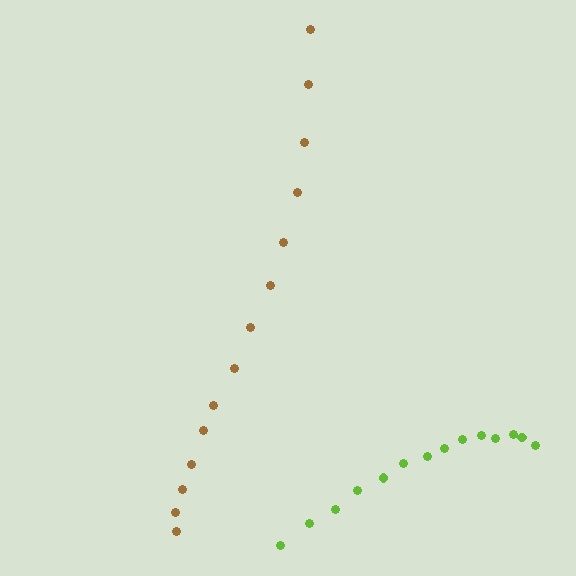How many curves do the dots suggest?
There are 2 distinct paths.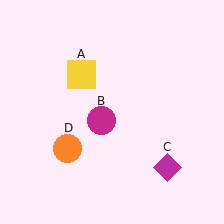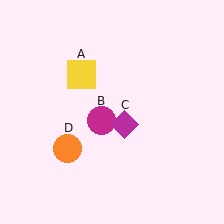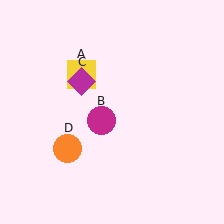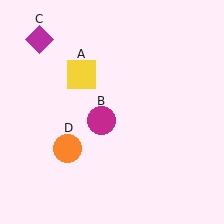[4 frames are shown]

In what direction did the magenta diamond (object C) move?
The magenta diamond (object C) moved up and to the left.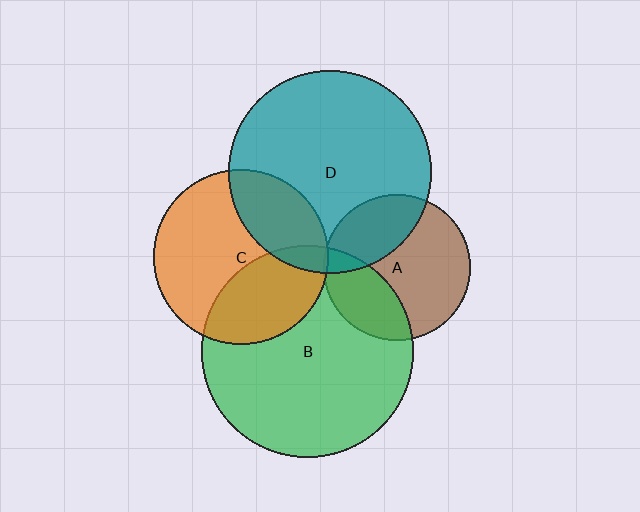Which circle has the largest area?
Circle B (green).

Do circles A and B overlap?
Yes.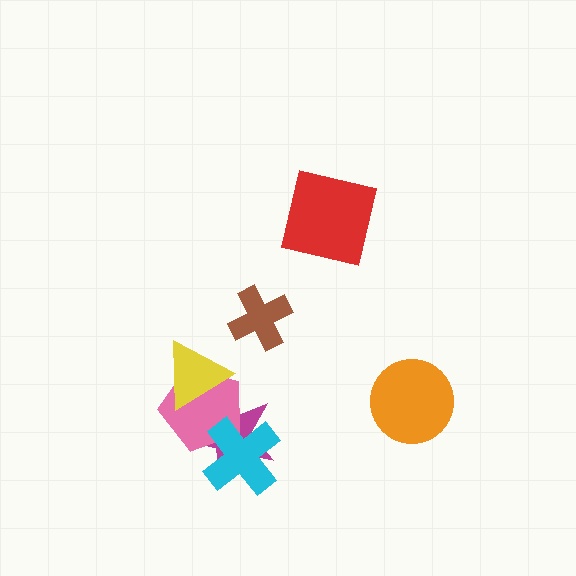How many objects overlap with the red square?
0 objects overlap with the red square.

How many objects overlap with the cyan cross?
2 objects overlap with the cyan cross.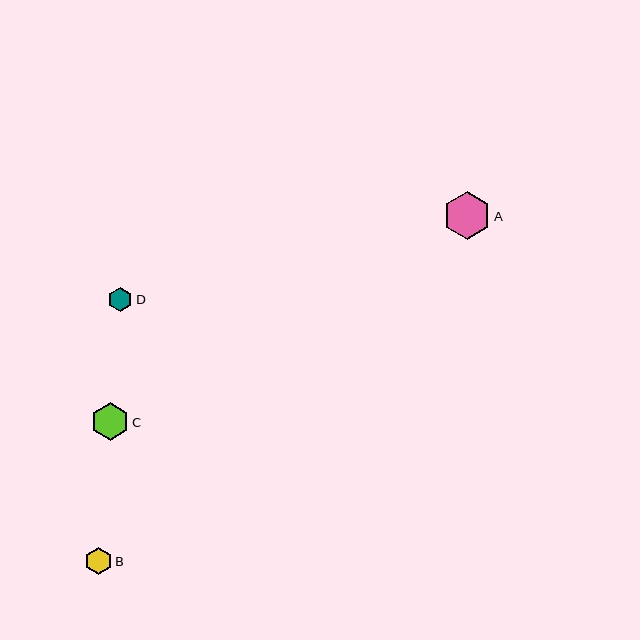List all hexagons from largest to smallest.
From largest to smallest: A, C, B, D.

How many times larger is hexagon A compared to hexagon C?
Hexagon A is approximately 1.3 times the size of hexagon C.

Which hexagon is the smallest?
Hexagon D is the smallest with a size of approximately 25 pixels.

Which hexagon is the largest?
Hexagon A is the largest with a size of approximately 48 pixels.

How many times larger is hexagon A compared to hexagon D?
Hexagon A is approximately 1.9 times the size of hexagon D.